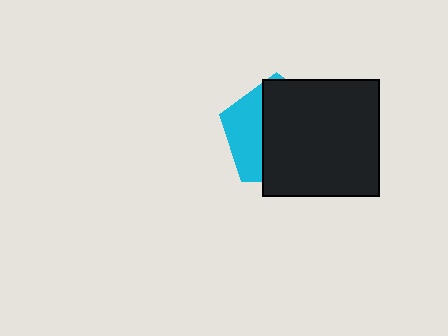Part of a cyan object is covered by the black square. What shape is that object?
It is a pentagon.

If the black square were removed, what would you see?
You would see the complete cyan pentagon.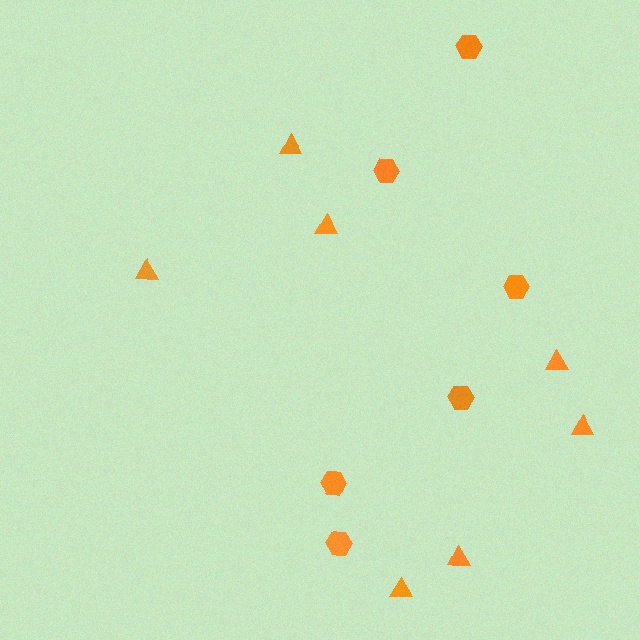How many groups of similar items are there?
There are 2 groups: one group of triangles (7) and one group of hexagons (6).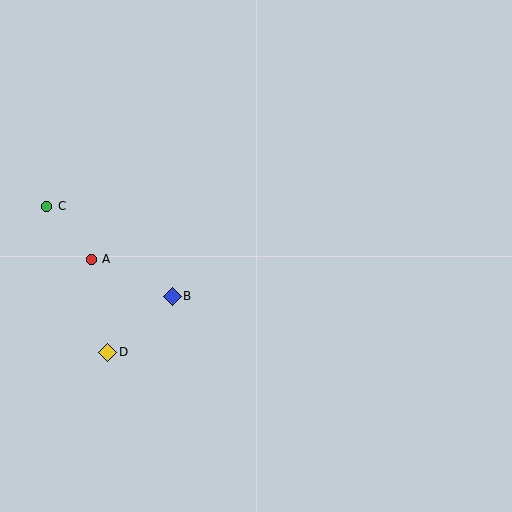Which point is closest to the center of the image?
Point B at (172, 296) is closest to the center.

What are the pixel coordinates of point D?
Point D is at (108, 352).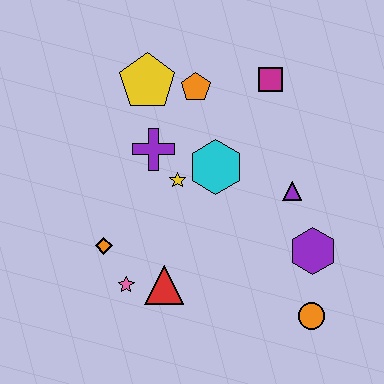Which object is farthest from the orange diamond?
The magenta square is farthest from the orange diamond.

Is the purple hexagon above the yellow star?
No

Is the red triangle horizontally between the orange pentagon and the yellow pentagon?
Yes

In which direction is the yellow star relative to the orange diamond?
The yellow star is to the right of the orange diamond.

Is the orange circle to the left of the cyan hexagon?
No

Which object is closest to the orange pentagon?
The yellow pentagon is closest to the orange pentagon.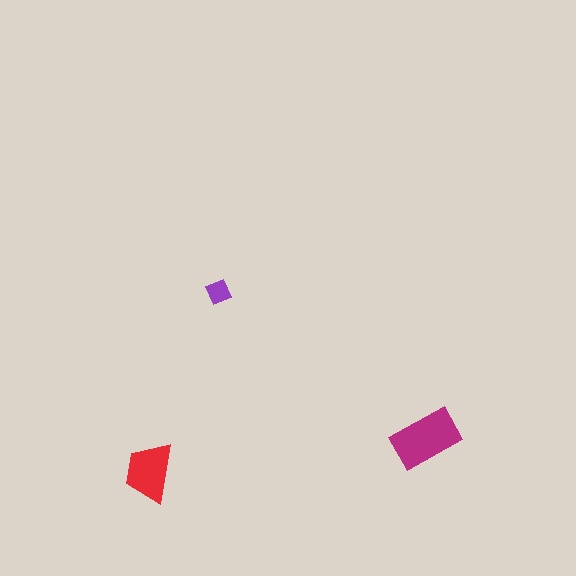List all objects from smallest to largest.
The purple diamond, the red trapezoid, the magenta rectangle.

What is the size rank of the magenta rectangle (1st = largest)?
1st.